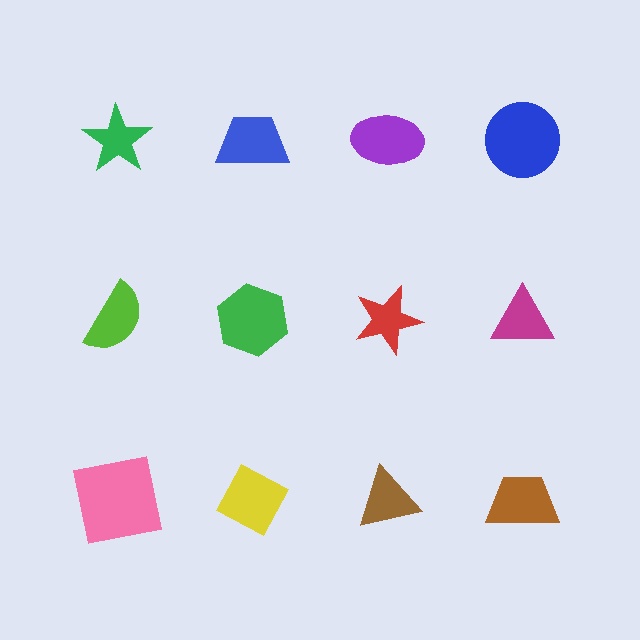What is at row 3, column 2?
A yellow diamond.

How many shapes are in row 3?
4 shapes.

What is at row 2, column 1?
A lime semicircle.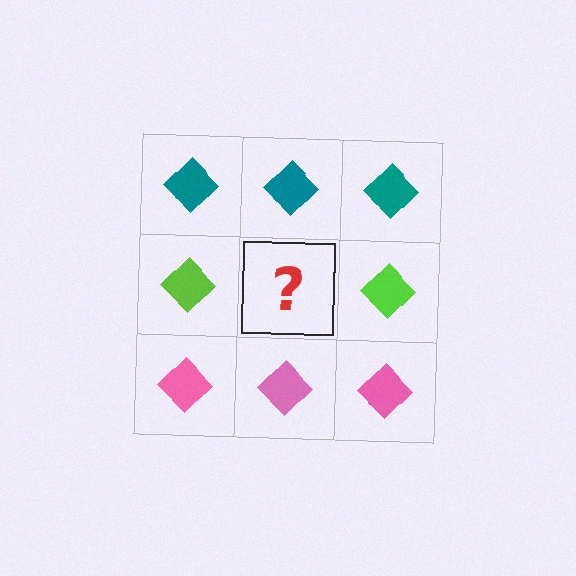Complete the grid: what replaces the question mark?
The question mark should be replaced with a lime diamond.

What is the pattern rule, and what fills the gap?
The rule is that each row has a consistent color. The gap should be filled with a lime diamond.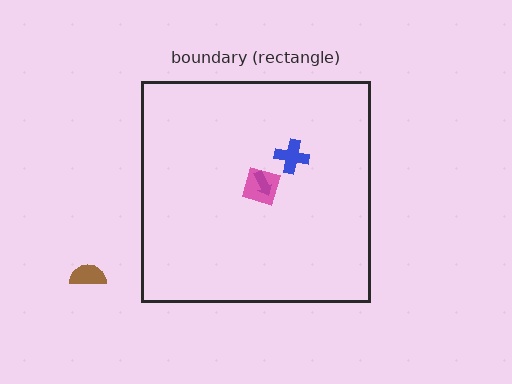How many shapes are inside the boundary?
3 inside, 1 outside.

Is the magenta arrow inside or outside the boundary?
Inside.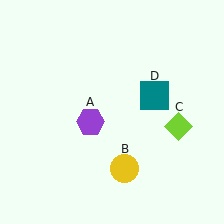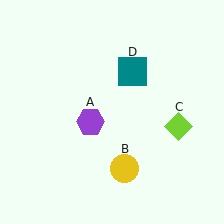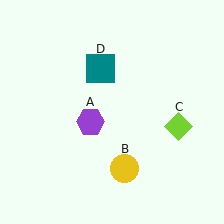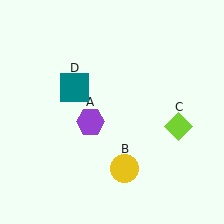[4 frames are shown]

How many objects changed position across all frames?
1 object changed position: teal square (object D).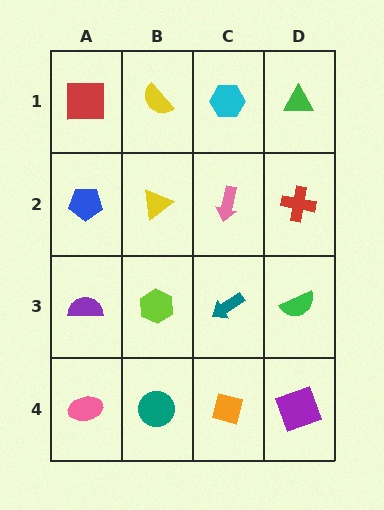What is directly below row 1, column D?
A red cross.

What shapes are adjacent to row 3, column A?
A blue pentagon (row 2, column A), a pink ellipse (row 4, column A), a lime hexagon (row 3, column B).